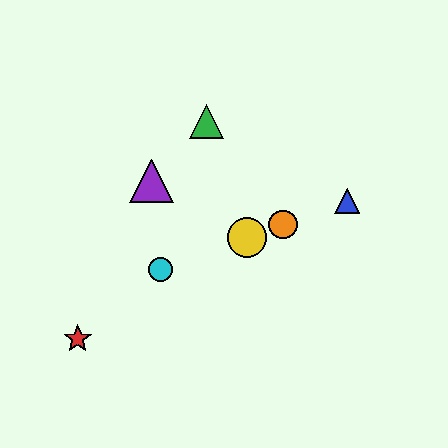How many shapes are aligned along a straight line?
4 shapes (the blue triangle, the yellow circle, the orange circle, the cyan circle) are aligned along a straight line.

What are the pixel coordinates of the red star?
The red star is at (78, 339).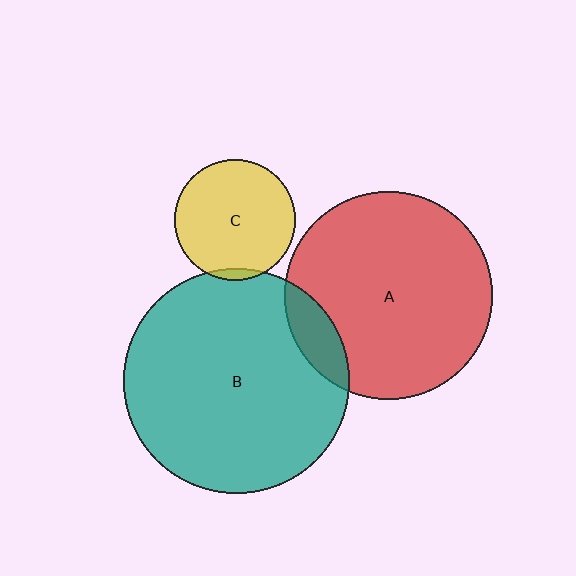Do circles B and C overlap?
Yes.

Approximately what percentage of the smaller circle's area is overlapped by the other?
Approximately 5%.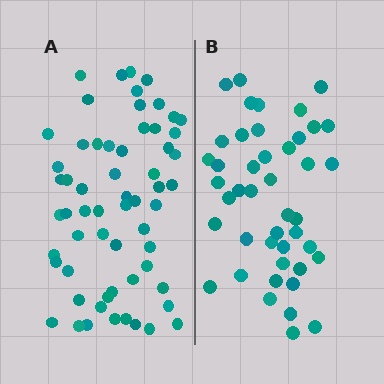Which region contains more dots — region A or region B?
Region A (the left region) has more dots.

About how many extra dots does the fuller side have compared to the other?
Region A has approximately 15 more dots than region B.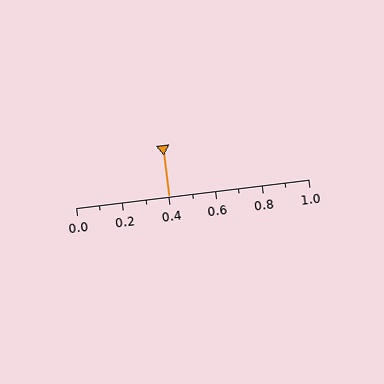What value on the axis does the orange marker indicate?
The marker indicates approximately 0.4.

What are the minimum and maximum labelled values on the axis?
The axis runs from 0.0 to 1.0.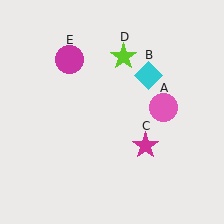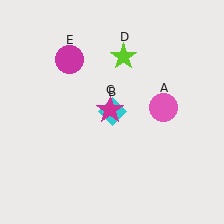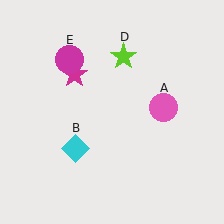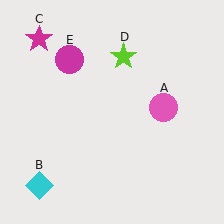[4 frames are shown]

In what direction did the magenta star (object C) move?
The magenta star (object C) moved up and to the left.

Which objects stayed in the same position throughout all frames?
Pink circle (object A) and lime star (object D) and magenta circle (object E) remained stationary.